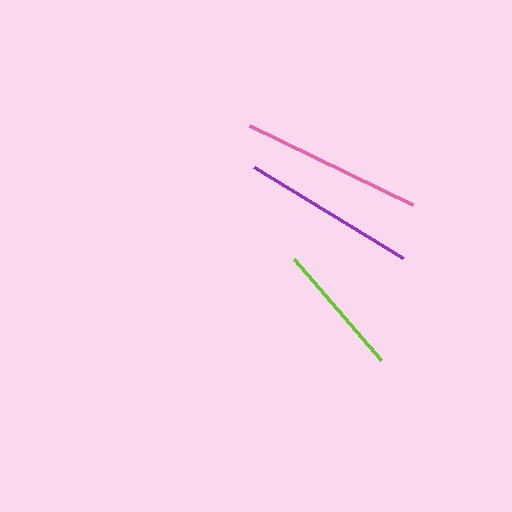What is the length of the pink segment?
The pink segment is approximately 181 pixels long.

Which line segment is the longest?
The pink line is the longest at approximately 181 pixels.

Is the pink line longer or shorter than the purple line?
The pink line is longer than the purple line.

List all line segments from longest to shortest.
From longest to shortest: pink, purple, lime.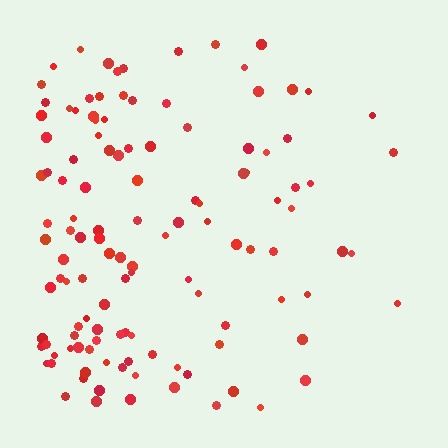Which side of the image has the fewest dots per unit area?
The right.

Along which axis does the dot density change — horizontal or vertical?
Horizontal.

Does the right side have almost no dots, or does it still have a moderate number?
Still a moderate number, just noticeably fewer than the left.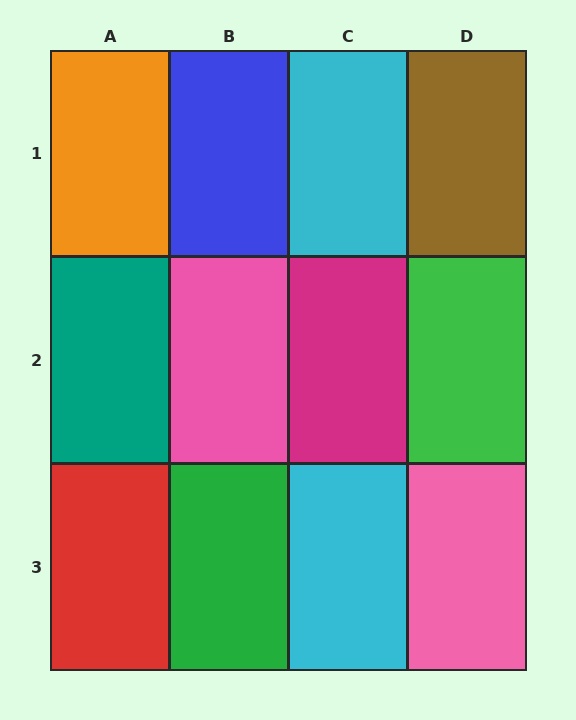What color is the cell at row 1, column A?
Orange.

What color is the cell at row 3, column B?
Green.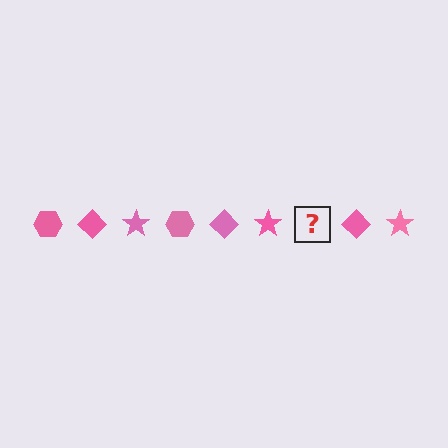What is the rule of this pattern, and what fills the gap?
The rule is that the pattern cycles through hexagon, diamond, star shapes in pink. The gap should be filled with a pink hexagon.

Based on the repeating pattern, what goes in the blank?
The blank should be a pink hexagon.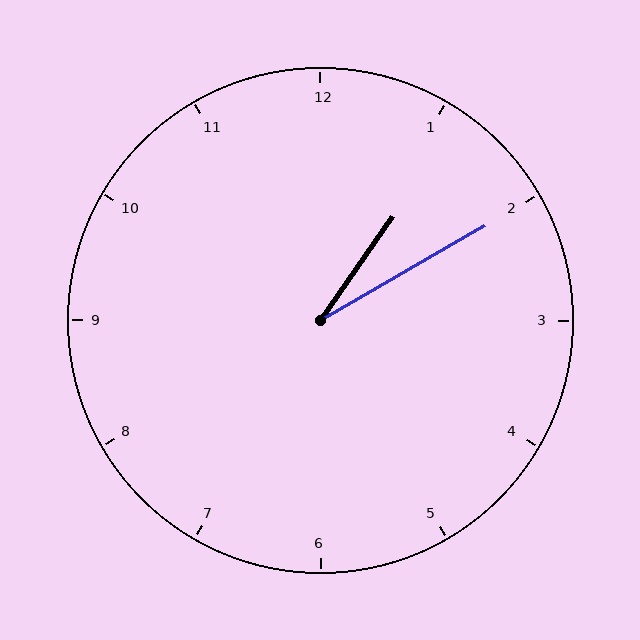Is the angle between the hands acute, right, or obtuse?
It is acute.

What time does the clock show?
1:10.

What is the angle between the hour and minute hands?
Approximately 25 degrees.